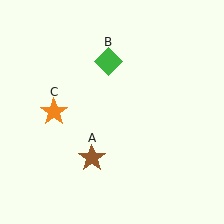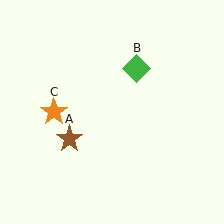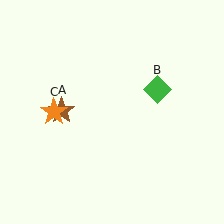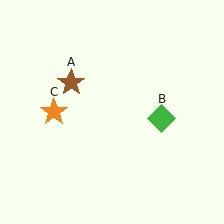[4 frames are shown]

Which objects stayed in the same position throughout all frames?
Orange star (object C) remained stationary.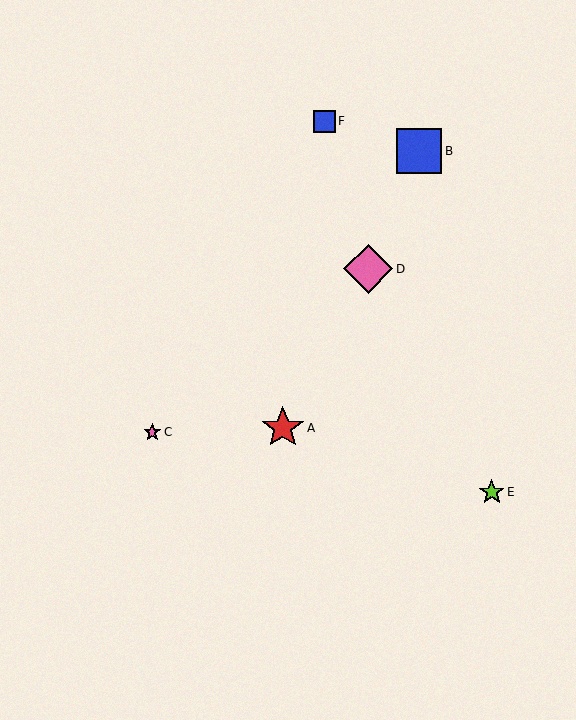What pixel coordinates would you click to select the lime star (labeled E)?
Click at (492, 492) to select the lime star E.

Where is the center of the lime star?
The center of the lime star is at (492, 492).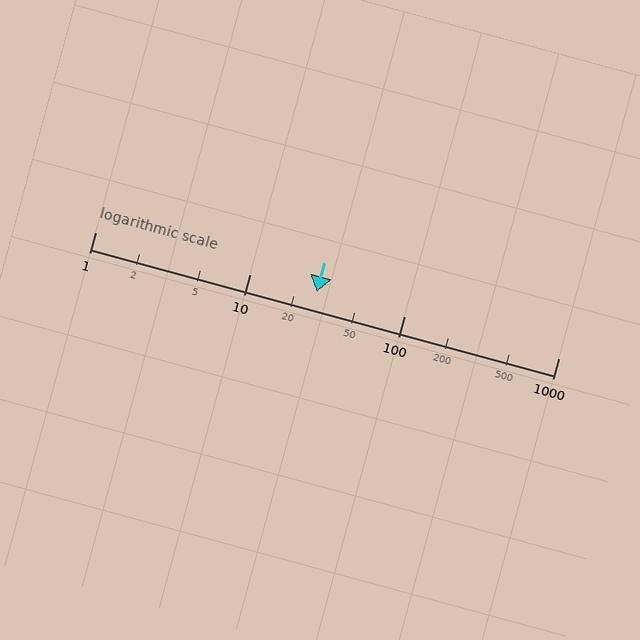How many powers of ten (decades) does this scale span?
The scale spans 3 decades, from 1 to 1000.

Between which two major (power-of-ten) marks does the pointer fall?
The pointer is between 10 and 100.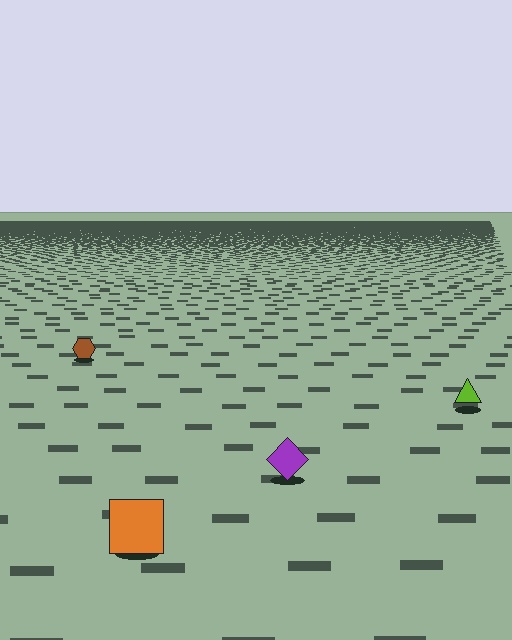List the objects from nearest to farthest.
From nearest to farthest: the orange square, the purple diamond, the lime triangle, the brown hexagon.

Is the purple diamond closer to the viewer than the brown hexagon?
Yes. The purple diamond is closer — you can tell from the texture gradient: the ground texture is coarser near it.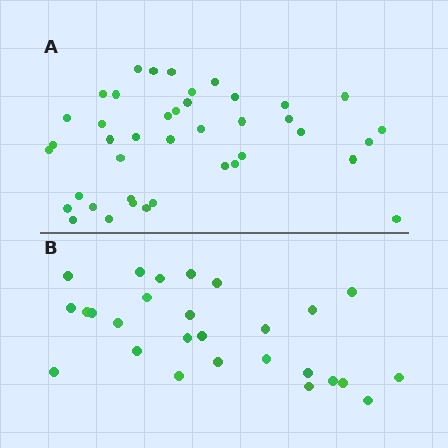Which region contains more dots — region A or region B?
Region A (the top region) has more dots.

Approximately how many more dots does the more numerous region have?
Region A has approximately 15 more dots than region B.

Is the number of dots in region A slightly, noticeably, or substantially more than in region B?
Region A has substantially more. The ratio is roughly 1.5 to 1.